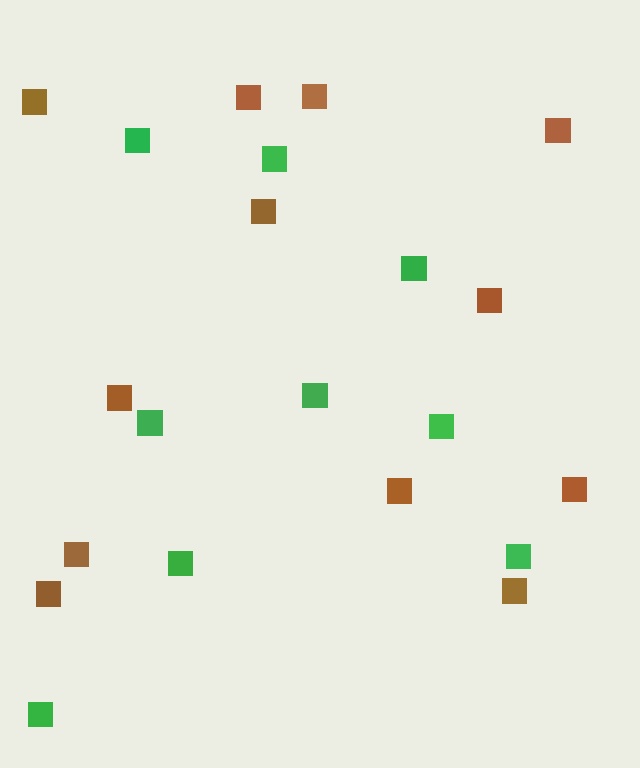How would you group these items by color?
There are 2 groups: one group of green squares (9) and one group of brown squares (12).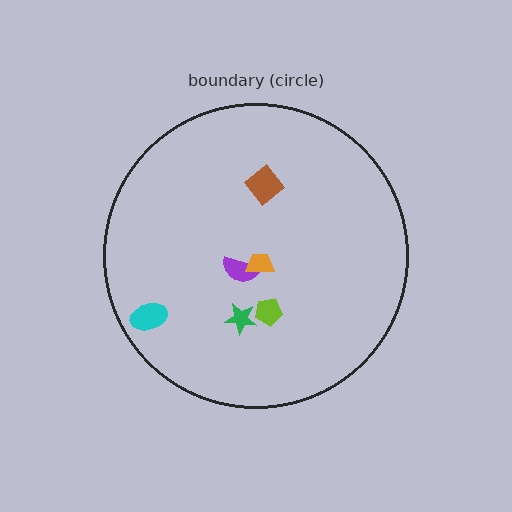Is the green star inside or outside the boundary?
Inside.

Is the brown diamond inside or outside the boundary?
Inside.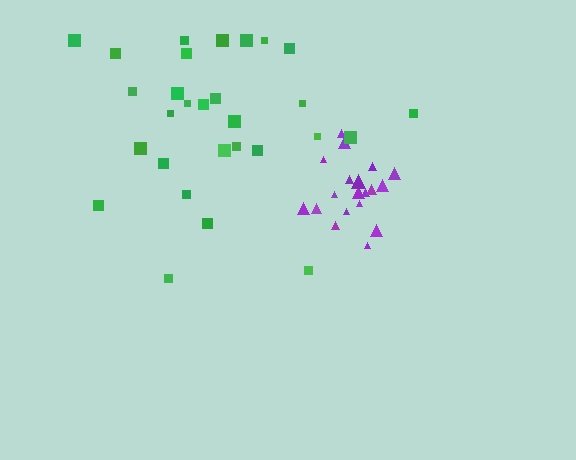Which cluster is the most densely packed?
Purple.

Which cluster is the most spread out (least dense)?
Green.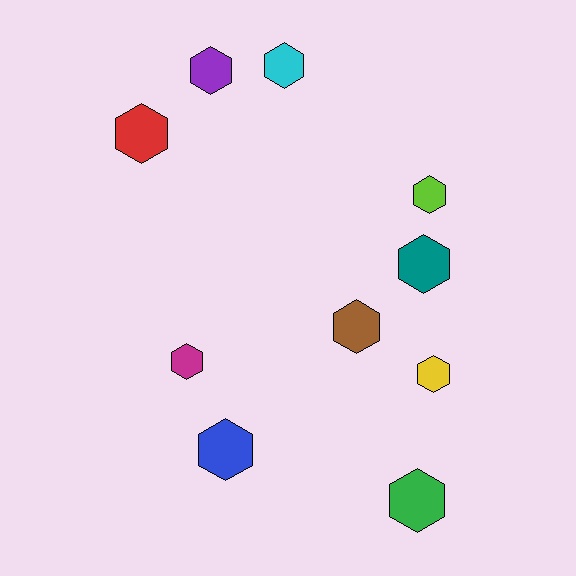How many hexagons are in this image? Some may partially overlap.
There are 10 hexagons.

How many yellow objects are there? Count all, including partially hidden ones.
There is 1 yellow object.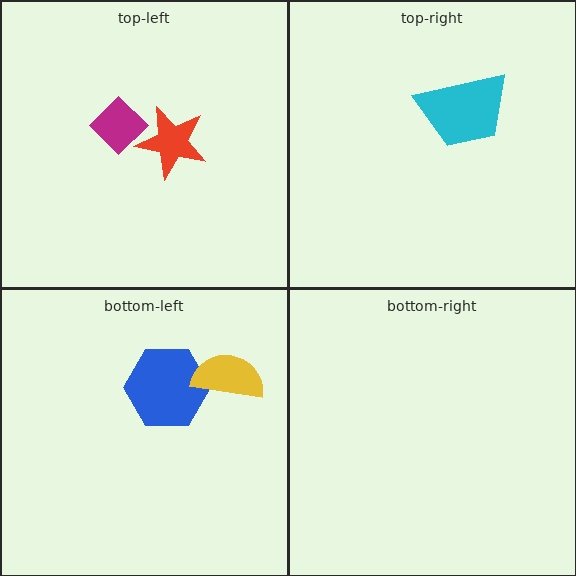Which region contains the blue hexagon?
The bottom-left region.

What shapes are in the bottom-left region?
The blue hexagon, the yellow semicircle.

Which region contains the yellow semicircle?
The bottom-left region.